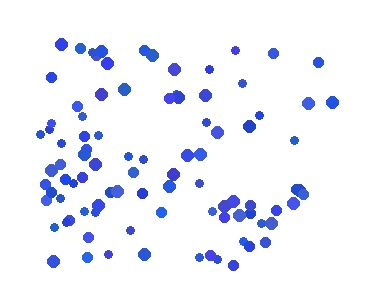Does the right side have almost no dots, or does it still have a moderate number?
Still a moderate number, just noticeably fewer than the left.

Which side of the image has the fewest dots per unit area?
The right.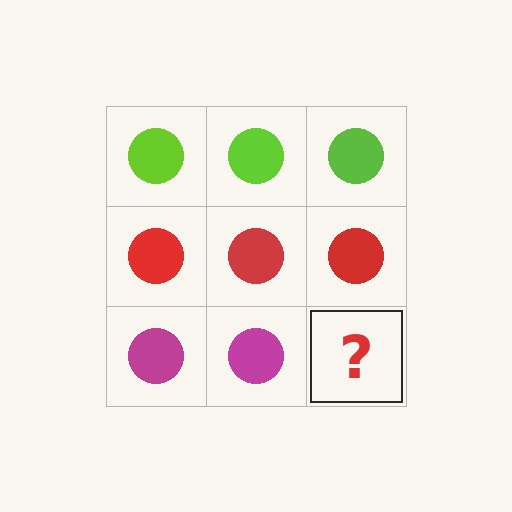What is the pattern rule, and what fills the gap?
The rule is that each row has a consistent color. The gap should be filled with a magenta circle.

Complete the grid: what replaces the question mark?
The question mark should be replaced with a magenta circle.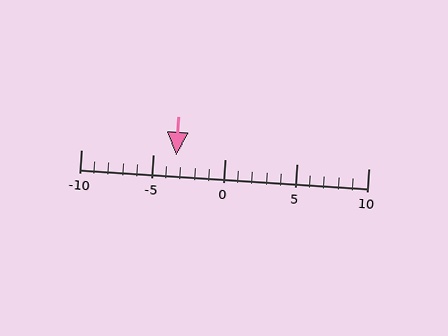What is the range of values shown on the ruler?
The ruler shows values from -10 to 10.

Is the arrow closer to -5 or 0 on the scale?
The arrow is closer to -5.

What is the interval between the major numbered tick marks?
The major tick marks are spaced 5 units apart.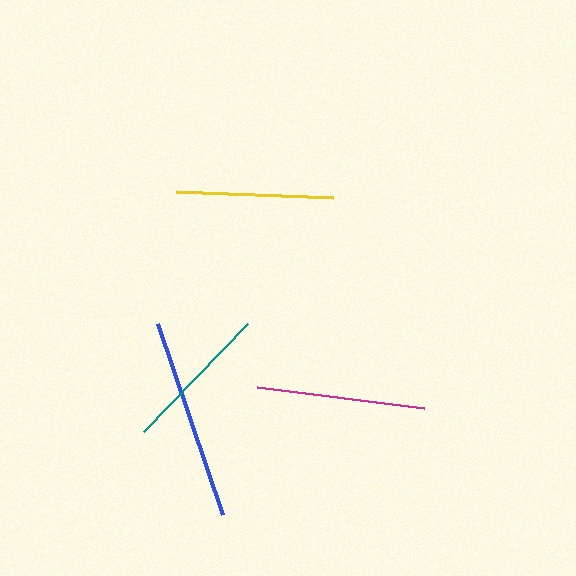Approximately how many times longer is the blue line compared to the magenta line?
The blue line is approximately 1.2 times the length of the magenta line.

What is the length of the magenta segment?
The magenta segment is approximately 168 pixels long.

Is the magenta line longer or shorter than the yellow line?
The magenta line is longer than the yellow line.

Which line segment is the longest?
The blue line is the longest at approximately 202 pixels.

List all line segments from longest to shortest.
From longest to shortest: blue, magenta, yellow, teal.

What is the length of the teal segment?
The teal segment is approximately 150 pixels long.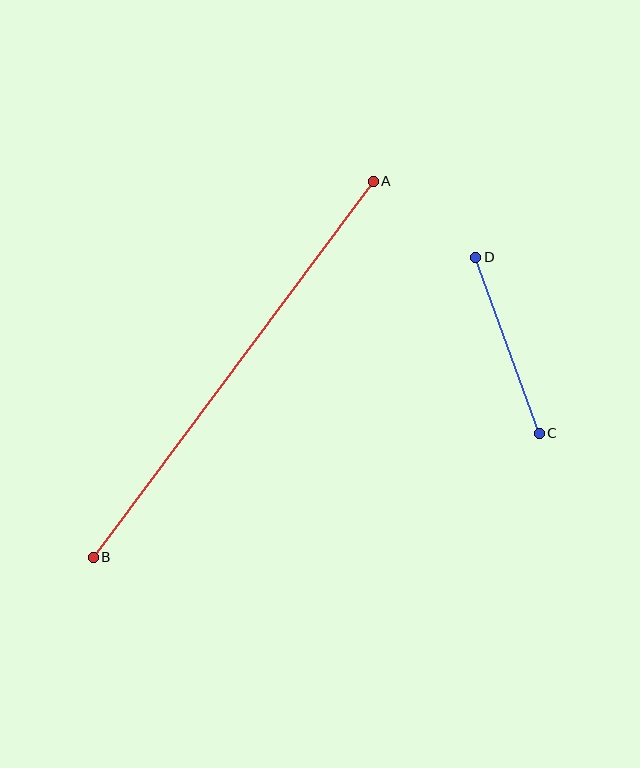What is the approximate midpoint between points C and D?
The midpoint is at approximately (508, 345) pixels.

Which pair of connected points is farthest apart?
Points A and B are farthest apart.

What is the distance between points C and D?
The distance is approximately 187 pixels.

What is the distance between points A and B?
The distance is approximately 469 pixels.